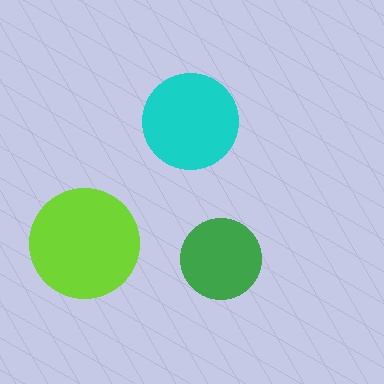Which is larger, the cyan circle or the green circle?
The cyan one.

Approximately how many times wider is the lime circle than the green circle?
About 1.5 times wider.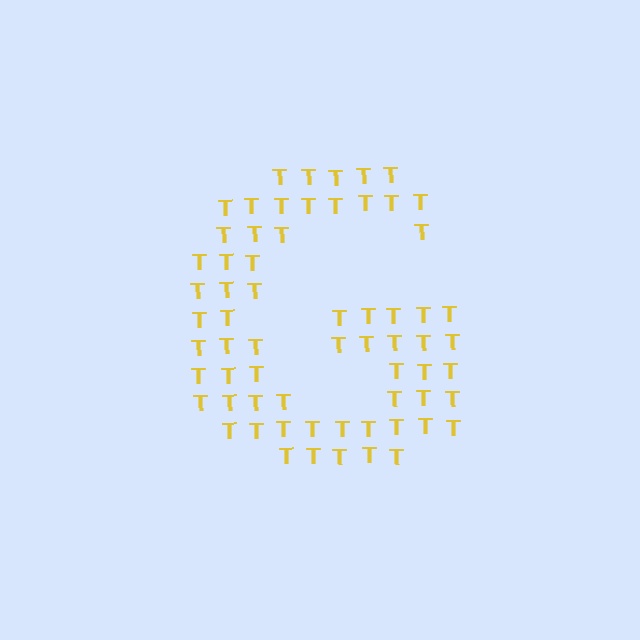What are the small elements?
The small elements are letter T's.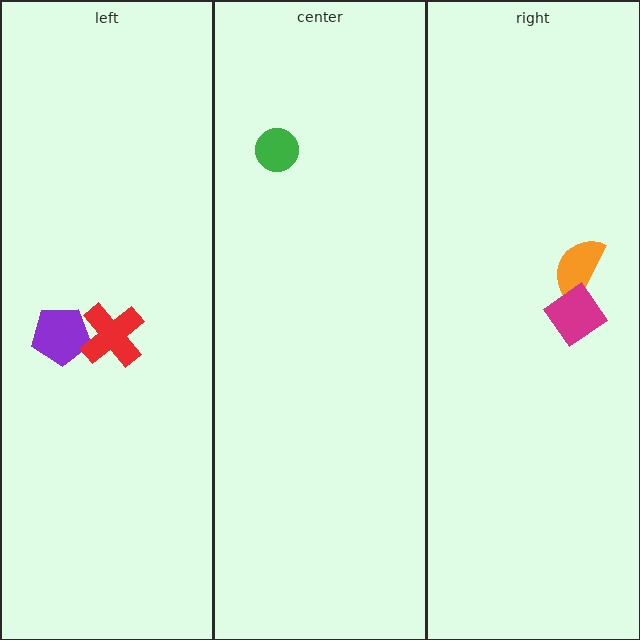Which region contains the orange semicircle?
The right region.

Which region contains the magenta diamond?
The right region.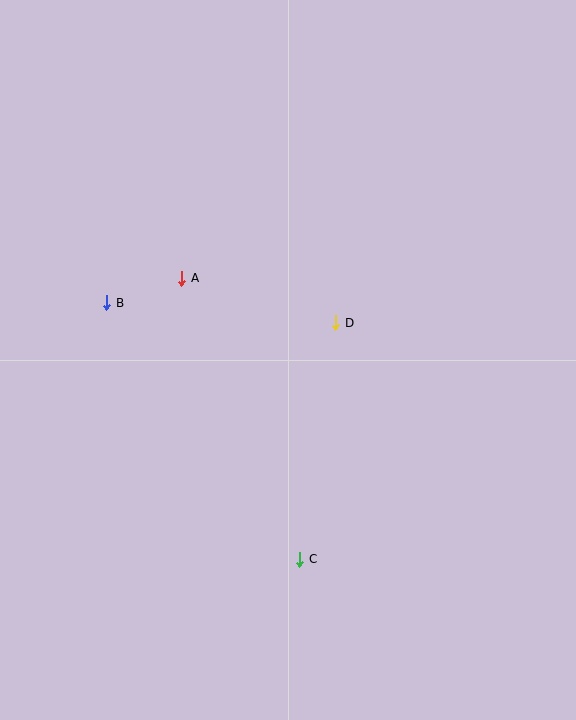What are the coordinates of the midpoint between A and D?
The midpoint between A and D is at (259, 301).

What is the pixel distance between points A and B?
The distance between A and B is 79 pixels.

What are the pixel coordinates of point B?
Point B is at (107, 303).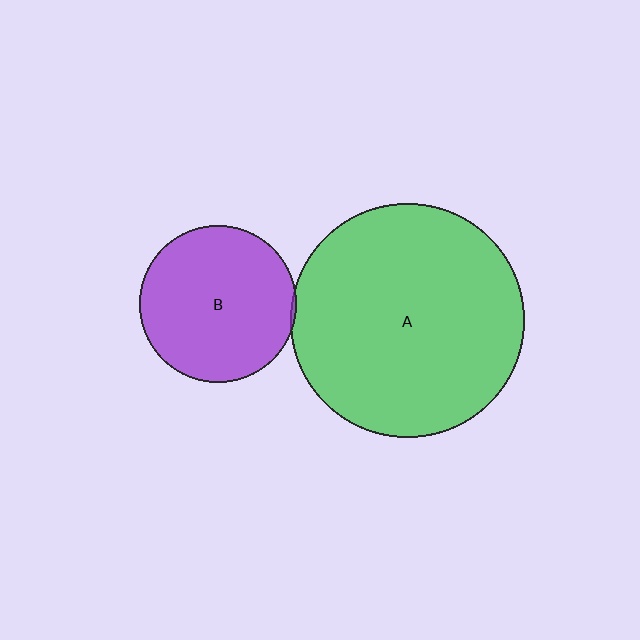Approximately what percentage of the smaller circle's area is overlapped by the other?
Approximately 5%.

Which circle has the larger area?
Circle A (green).